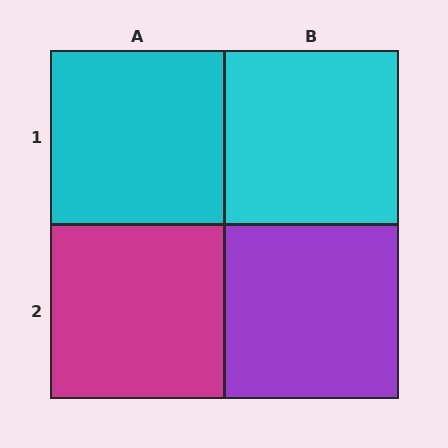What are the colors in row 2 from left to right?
Magenta, purple.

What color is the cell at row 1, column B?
Cyan.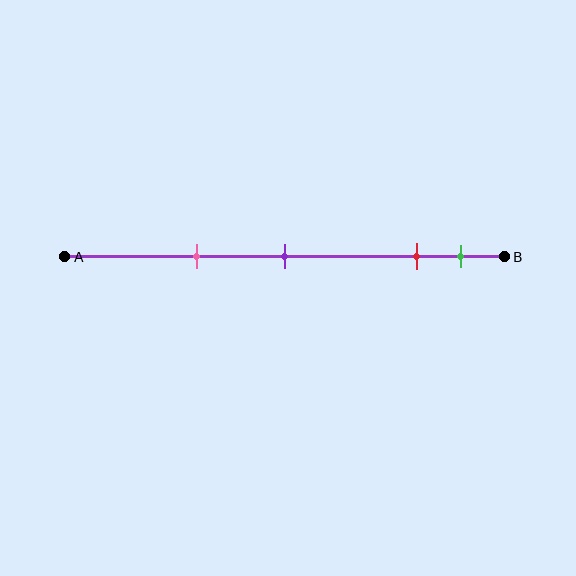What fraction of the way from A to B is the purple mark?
The purple mark is approximately 50% (0.5) of the way from A to B.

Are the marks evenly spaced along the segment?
No, the marks are not evenly spaced.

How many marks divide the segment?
There are 4 marks dividing the segment.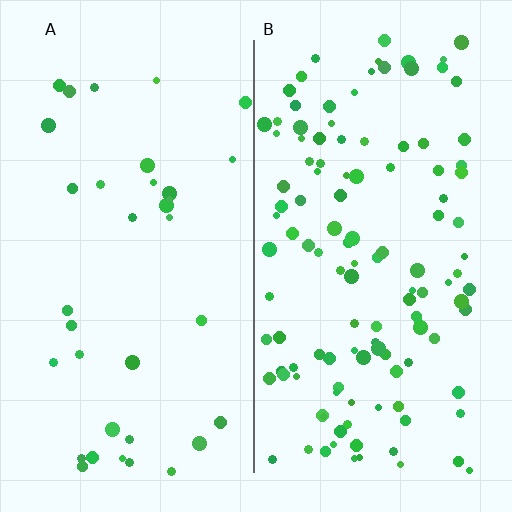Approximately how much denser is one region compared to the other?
Approximately 3.3× — region B over region A.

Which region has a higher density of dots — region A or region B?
B (the right).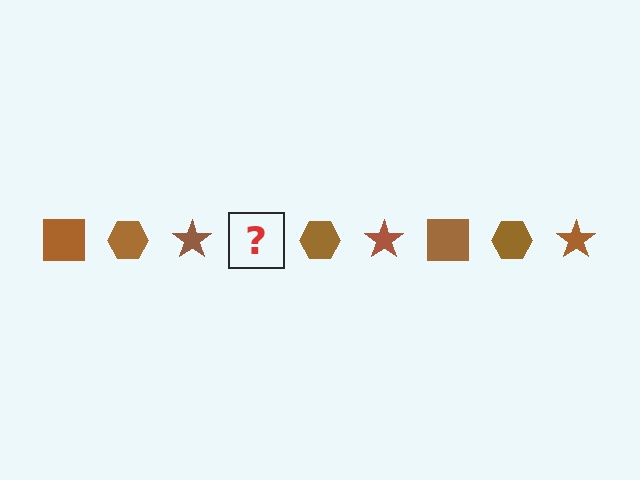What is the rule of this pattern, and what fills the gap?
The rule is that the pattern cycles through square, hexagon, star shapes in brown. The gap should be filled with a brown square.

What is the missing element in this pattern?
The missing element is a brown square.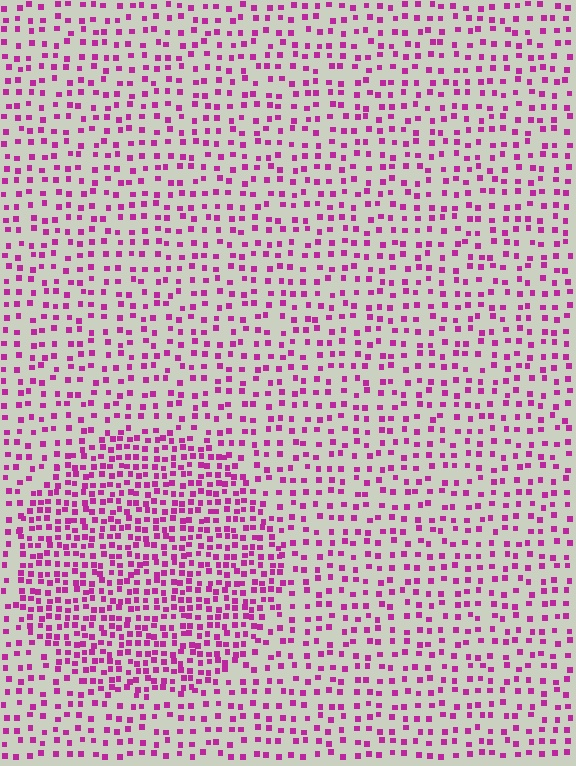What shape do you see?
I see a circle.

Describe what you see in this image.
The image contains small magenta elements arranged at two different densities. A circle-shaped region is visible where the elements are more densely packed than the surrounding area.